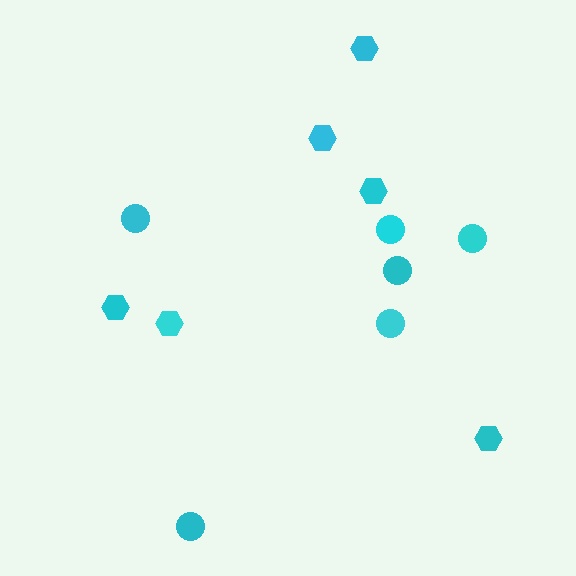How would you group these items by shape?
There are 2 groups: one group of circles (6) and one group of hexagons (6).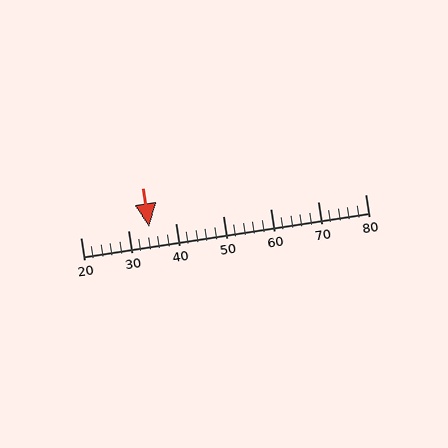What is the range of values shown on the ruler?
The ruler shows values from 20 to 80.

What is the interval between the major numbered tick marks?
The major tick marks are spaced 10 units apart.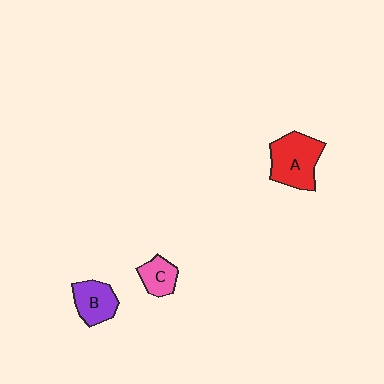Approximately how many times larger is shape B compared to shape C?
Approximately 1.4 times.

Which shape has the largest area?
Shape A (red).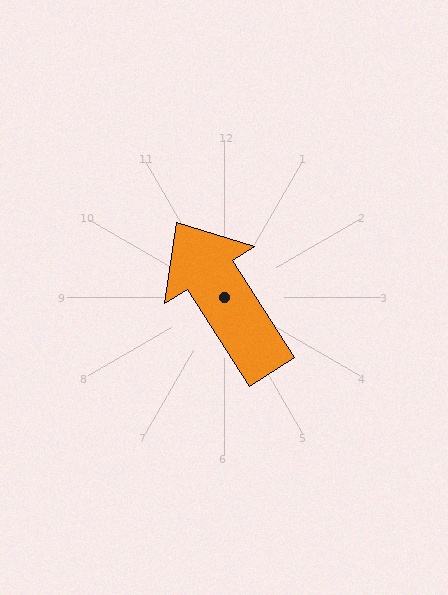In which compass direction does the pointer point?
Northwest.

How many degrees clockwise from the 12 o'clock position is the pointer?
Approximately 327 degrees.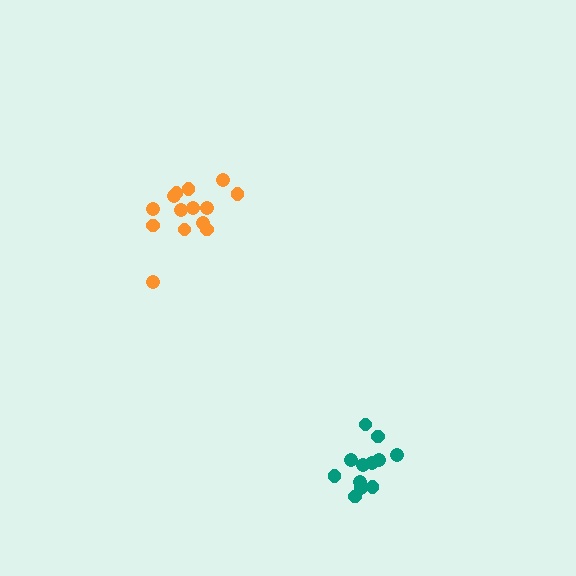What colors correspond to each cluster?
The clusters are colored: orange, teal.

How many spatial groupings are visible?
There are 2 spatial groupings.